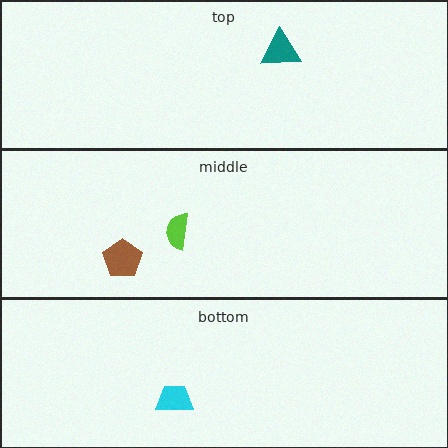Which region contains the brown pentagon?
The middle region.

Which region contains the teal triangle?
The top region.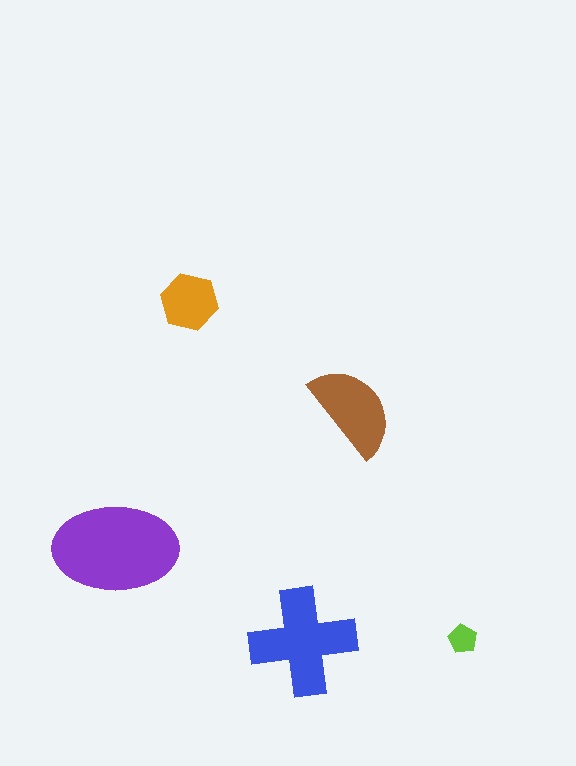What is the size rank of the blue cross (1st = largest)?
2nd.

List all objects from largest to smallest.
The purple ellipse, the blue cross, the brown semicircle, the orange hexagon, the lime pentagon.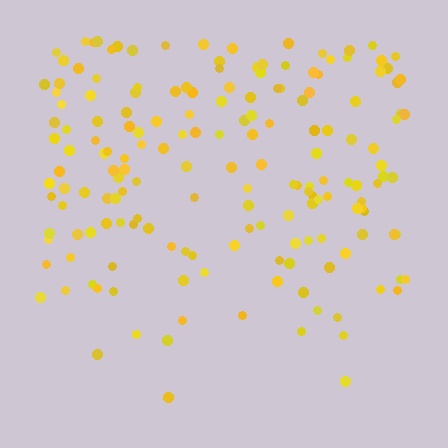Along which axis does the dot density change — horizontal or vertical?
Vertical.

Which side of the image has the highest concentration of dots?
The top.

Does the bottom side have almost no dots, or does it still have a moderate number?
Still a moderate number, just noticeably fewer than the top.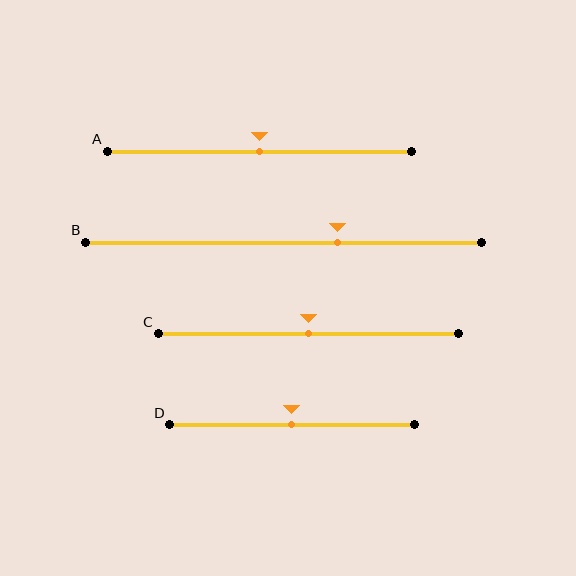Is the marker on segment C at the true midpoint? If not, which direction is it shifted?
Yes, the marker on segment C is at the true midpoint.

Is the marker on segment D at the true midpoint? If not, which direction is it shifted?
Yes, the marker on segment D is at the true midpoint.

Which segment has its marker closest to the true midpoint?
Segment A has its marker closest to the true midpoint.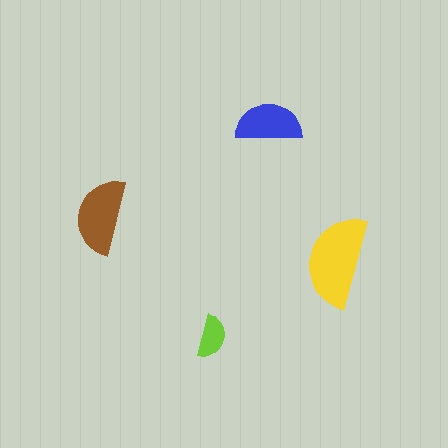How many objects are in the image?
There are 4 objects in the image.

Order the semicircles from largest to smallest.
the yellow one, the brown one, the blue one, the lime one.